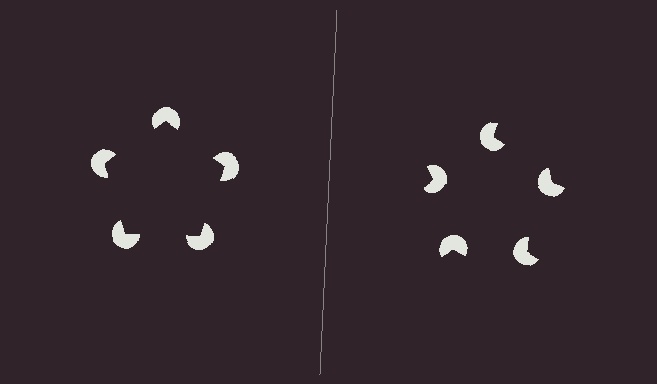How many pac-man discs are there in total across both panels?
10 — 5 on each side.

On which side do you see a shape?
An illusory pentagon appears on the left side. On the right side the wedge cuts are rotated, so no coherent shape forms.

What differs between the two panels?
The pac-man discs are positioned identically on both sides; only the wedge orientations differ. On the left they align to a pentagon; on the right they are misaligned.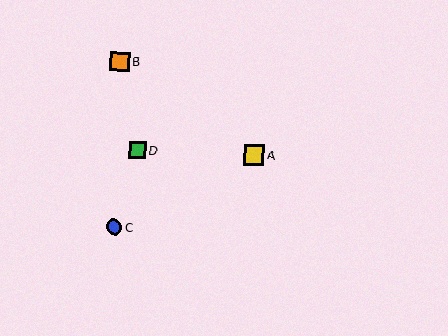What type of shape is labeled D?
Shape D is a green square.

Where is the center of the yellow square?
The center of the yellow square is at (254, 155).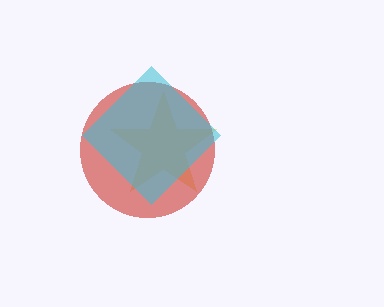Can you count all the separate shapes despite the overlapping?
Yes, there are 3 separate shapes.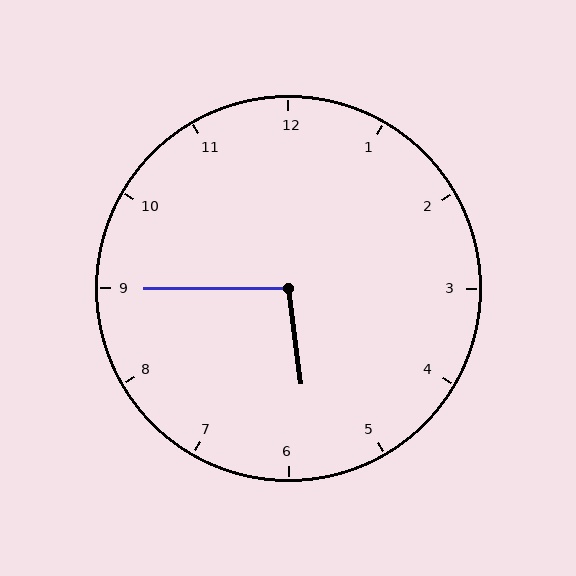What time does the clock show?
5:45.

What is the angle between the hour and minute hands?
Approximately 98 degrees.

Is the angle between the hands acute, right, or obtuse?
It is obtuse.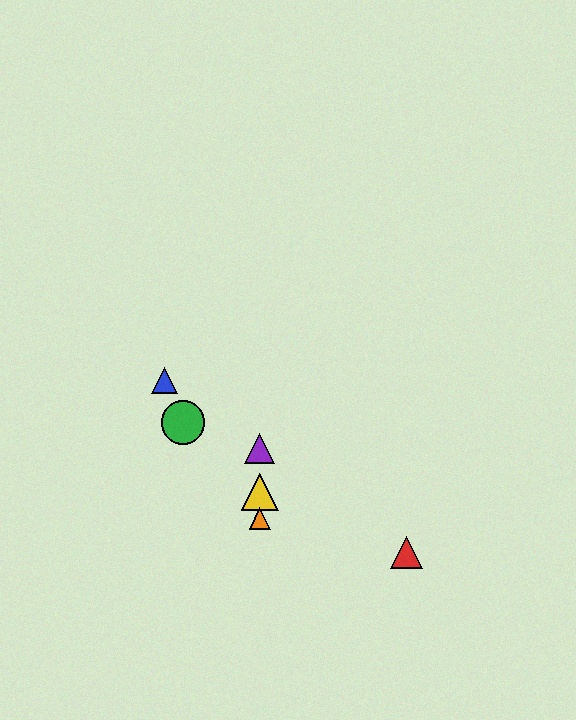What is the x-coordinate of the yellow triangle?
The yellow triangle is at x≈260.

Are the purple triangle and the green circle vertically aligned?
No, the purple triangle is at x≈260 and the green circle is at x≈183.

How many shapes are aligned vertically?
3 shapes (the yellow triangle, the purple triangle, the orange triangle) are aligned vertically.